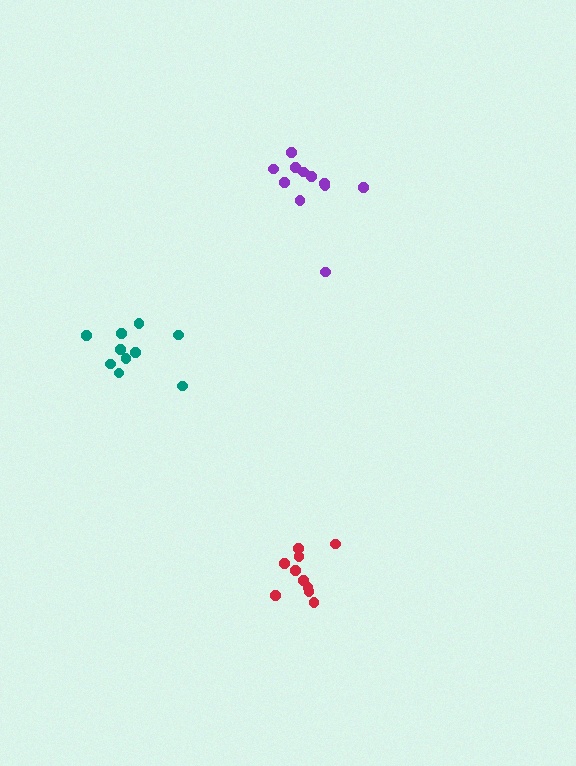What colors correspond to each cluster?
The clusters are colored: purple, red, teal.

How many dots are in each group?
Group 1: 11 dots, Group 2: 10 dots, Group 3: 10 dots (31 total).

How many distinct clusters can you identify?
There are 3 distinct clusters.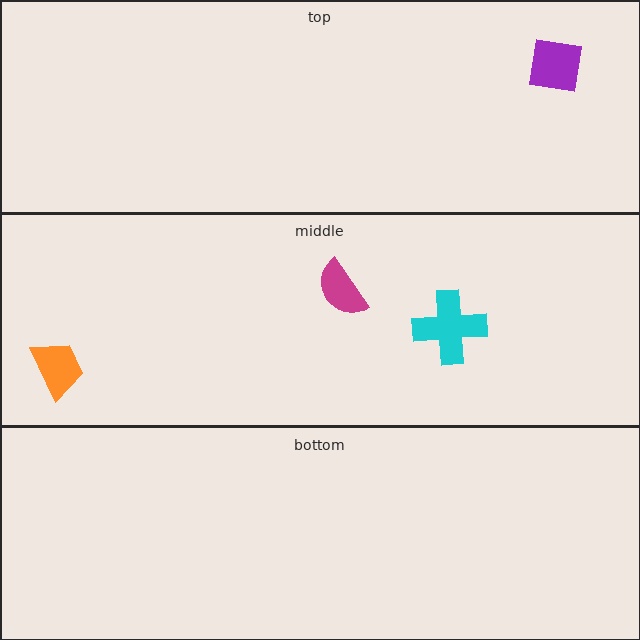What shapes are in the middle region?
The magenta semicircle, the orange trapezoid, the cyan cross.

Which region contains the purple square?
The top region.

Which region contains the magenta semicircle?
The middle region.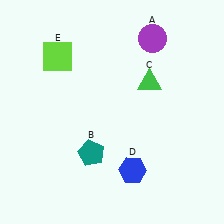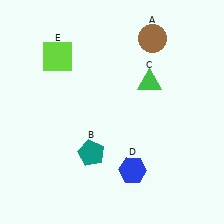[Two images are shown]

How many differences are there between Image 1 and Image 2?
There is 1 difference between the two images.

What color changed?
The circle (A) changed from purple in Image 1 to brown in Image 2.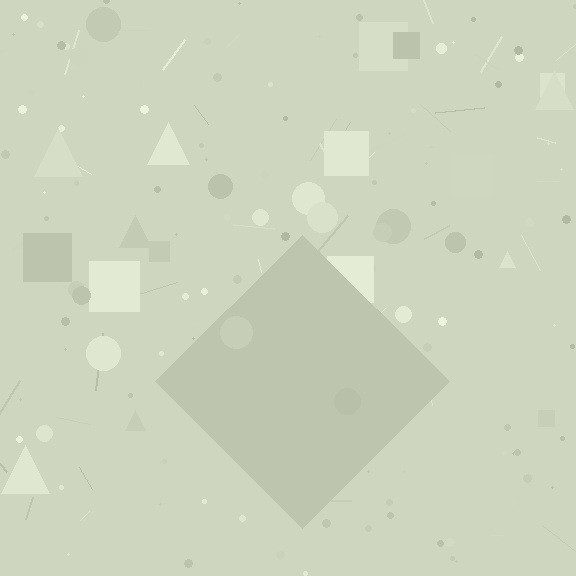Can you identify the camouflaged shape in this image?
The camouflaged shape is a diamond.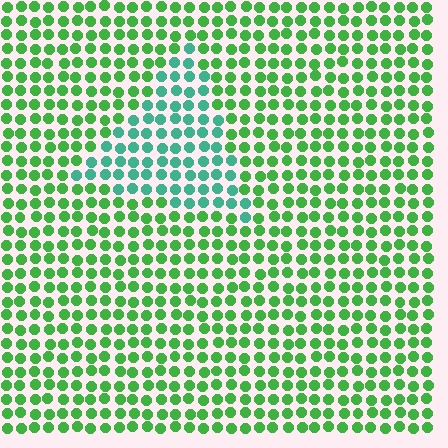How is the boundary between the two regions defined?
The boundary is defined purely by a slight shift in hue (about 41 degrees). Spacing, size, and orientation are identical on both sides.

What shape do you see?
I see a triangle.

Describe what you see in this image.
The image is filled with small green elements in a uniform arrangement. A triangle-shaped region is visible where the elements are tinted to a slightly different hue, forming a subtle color boundary.